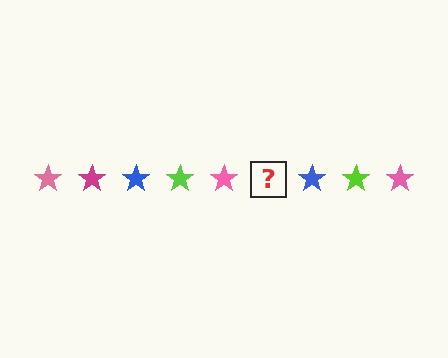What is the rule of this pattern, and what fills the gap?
The rule is that the pattern cycles through pink, magenta, blue, lime stars. The gap should be filled with a magenta star.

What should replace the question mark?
The question mark should be replaced with a magenta star.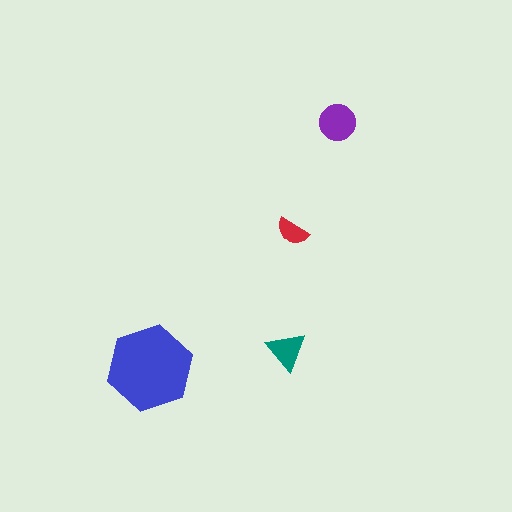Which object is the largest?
The blue hexagon.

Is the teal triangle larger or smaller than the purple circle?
Smaller.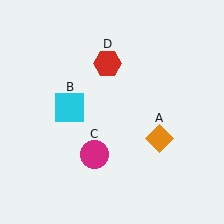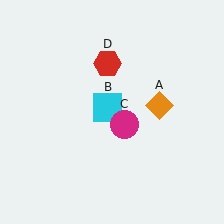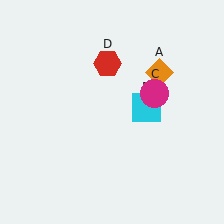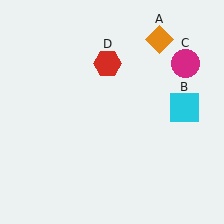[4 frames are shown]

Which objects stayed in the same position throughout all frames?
Red hexagon (object D) remained stationary.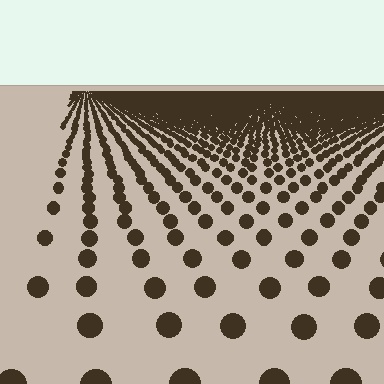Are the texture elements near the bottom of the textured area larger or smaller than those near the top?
Larger. Near the bottom, elements are closer to the viewer and appear at a bigger on-screen size.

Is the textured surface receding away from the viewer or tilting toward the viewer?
The surface is receding away from the viewer. Texture elements get smaller and denser toward the top.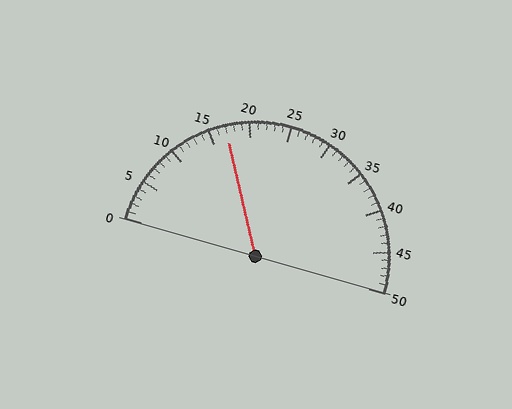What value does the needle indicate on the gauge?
The needle indicates approximately 17.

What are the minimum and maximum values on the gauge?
The gauge ranges from 0 to 50.